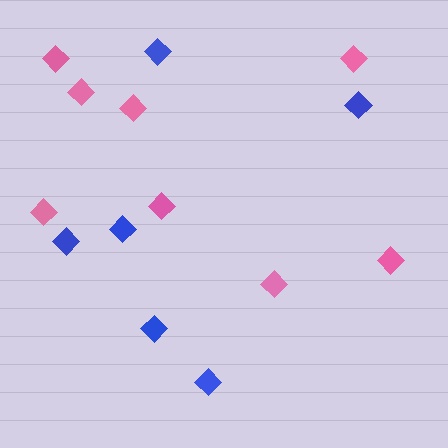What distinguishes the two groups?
There are 2 groups: one group of pink diamonds (8) and one group of blue diamonds (6).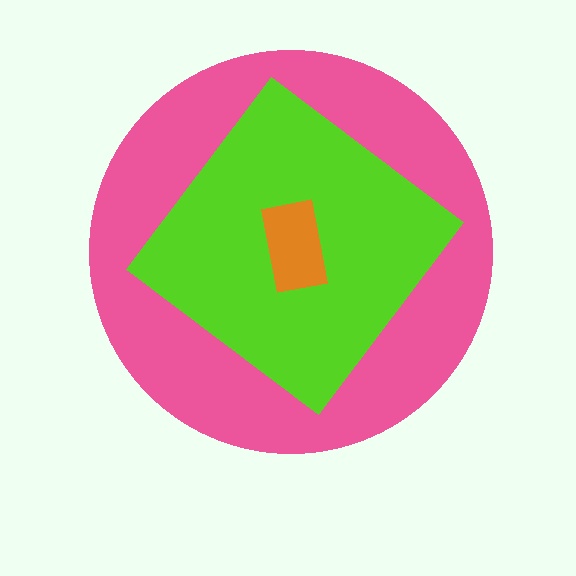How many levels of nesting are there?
3.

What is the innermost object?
The orange rectangle.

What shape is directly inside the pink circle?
The lime diamond.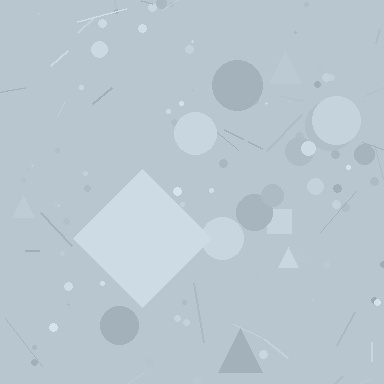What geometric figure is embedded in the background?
A diamond is embedded in the background.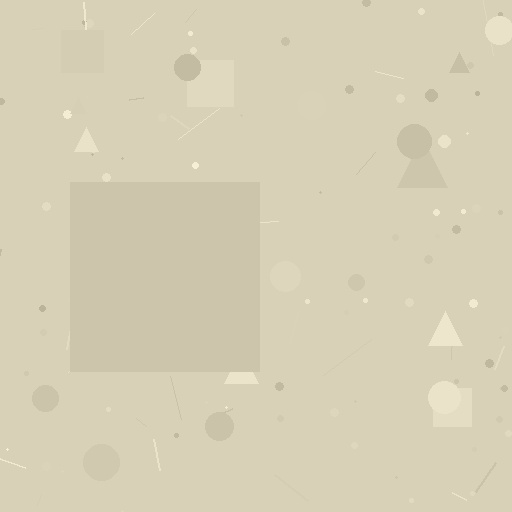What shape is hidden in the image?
A square is hidden in the image.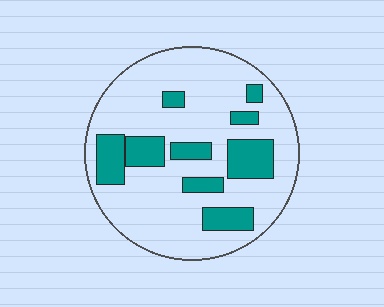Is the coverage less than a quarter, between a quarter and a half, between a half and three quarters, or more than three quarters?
Less than a quarter.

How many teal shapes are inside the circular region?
9.